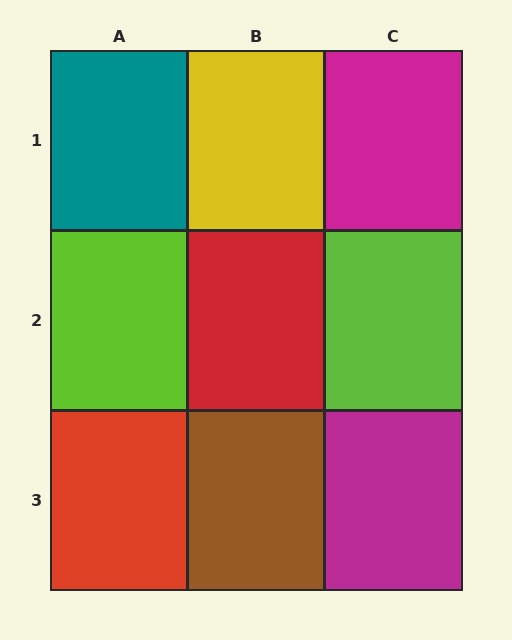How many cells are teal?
1 cell is teal.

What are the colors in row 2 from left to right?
Lime, red, lime.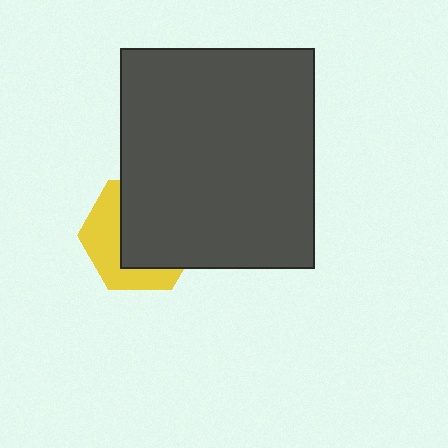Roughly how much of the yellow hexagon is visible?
A small part of it is visible (roughly 39%).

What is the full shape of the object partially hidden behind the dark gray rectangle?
The partially hidden object is a yellow hexagon.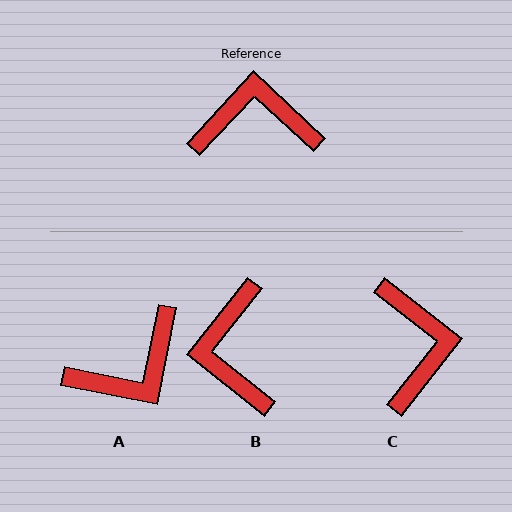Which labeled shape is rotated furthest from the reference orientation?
A, about 148 degrees away.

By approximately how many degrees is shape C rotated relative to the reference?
Approximately 85 degrees clockwise.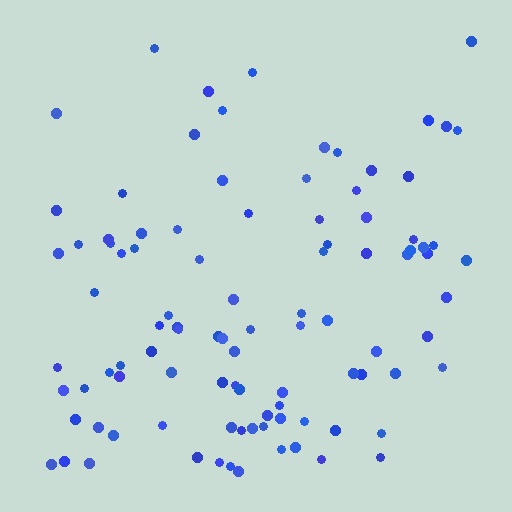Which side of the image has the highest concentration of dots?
The bottom.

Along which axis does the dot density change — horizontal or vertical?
Vertical.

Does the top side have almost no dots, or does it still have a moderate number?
Still a moderate number, just noticeably fewer than the bottom.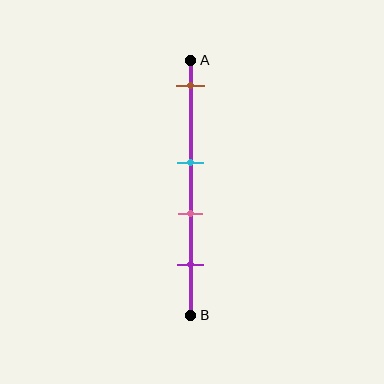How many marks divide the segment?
There are 4 marks dividing the segment.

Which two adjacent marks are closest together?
The cyan and pink marks are the closest adjacent pair.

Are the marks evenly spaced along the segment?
No, the marks are not evenly spaced.